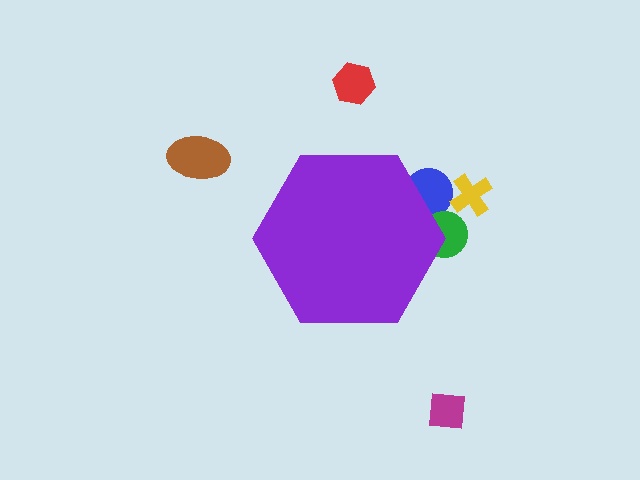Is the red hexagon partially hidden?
No, the red hexagon is fully visible.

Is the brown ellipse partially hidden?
No, the brown ellipse is fully visible.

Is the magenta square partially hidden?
No, the magenta square is fully visible.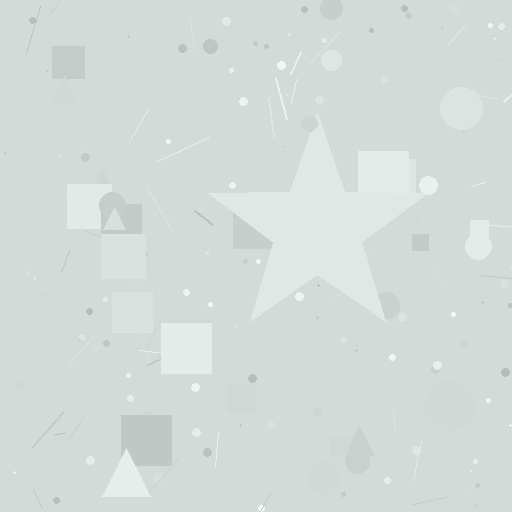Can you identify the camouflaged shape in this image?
The camouflaged shape is a star.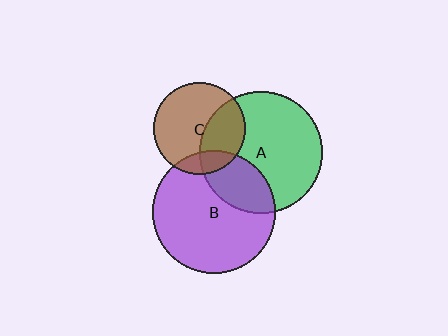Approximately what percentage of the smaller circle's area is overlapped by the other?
Approximately 25%.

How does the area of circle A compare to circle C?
Approximately 1.8 times.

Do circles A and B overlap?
Yes.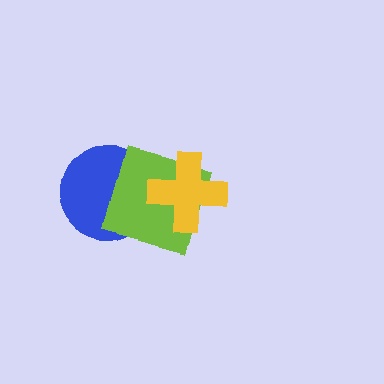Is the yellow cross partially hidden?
No, no other shape covers it.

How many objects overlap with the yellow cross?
1 object overlaps with the yellow cross.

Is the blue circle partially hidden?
Yes, it is partially covered by another shape.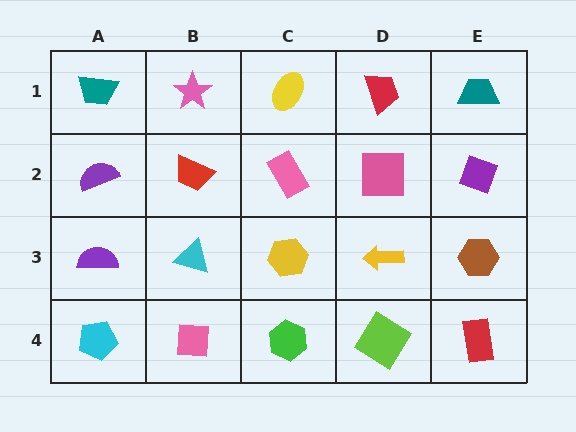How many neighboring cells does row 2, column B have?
4.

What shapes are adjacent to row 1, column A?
A purple semicircle (row 2, column A), a pink star (row 1, column B).